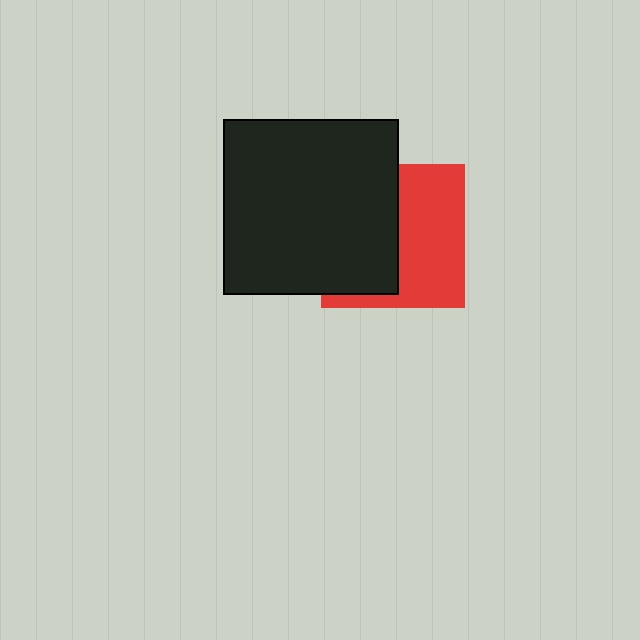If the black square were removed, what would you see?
You would see the complete red square.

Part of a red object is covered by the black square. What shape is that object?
It is a square.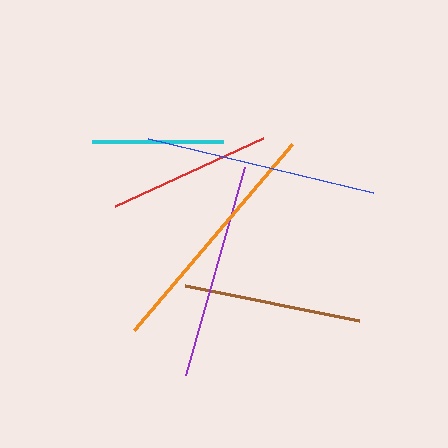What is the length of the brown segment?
The brown segment is approximately 177 pixels long.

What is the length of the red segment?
The red segment is approximately 163 pixels long.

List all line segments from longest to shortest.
From longest to shortest: orange, blue, purple, brown, red, cyan.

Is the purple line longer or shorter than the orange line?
The orange line is longer than the purple line.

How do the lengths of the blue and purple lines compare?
The blue and purple lines are approximately the same length.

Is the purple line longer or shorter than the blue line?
The blue line is longer than the purple line.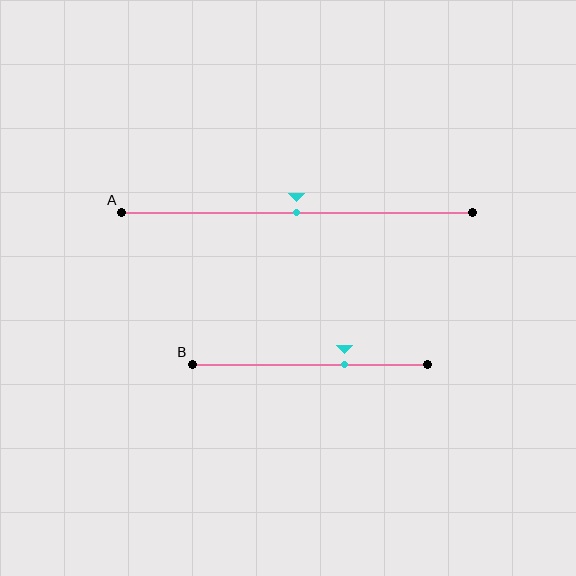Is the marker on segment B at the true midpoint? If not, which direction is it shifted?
No, the marker on segment B is shifted to the right by about 15% of the segment length.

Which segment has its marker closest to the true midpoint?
Segment A has its marker closest to the true midpoint.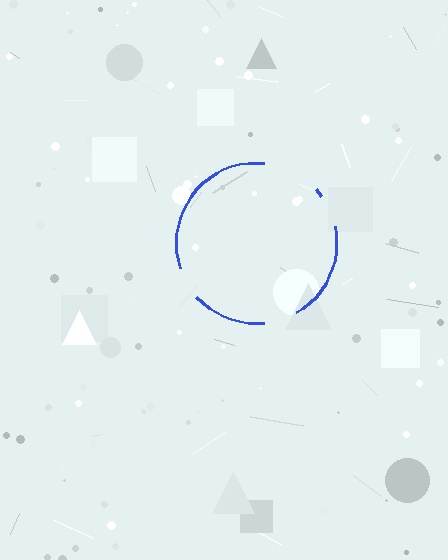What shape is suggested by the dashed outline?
The dashed outline suggests a circle.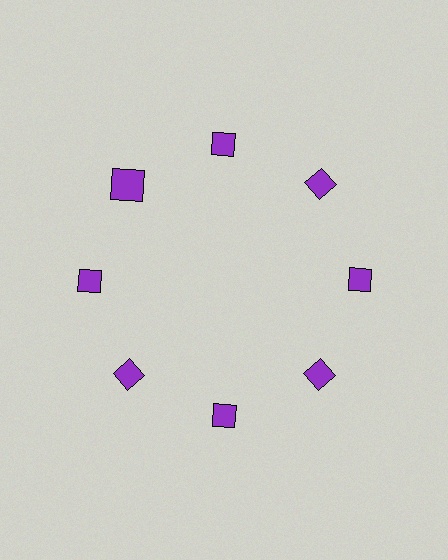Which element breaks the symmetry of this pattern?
The purple square at roughly the 10 o'clock position breaks the symmetry. All other shapes are purple diamonds.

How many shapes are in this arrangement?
There are 8 shapes arranged in a ring pattern.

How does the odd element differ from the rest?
It has a different shape: square instead of diamond.